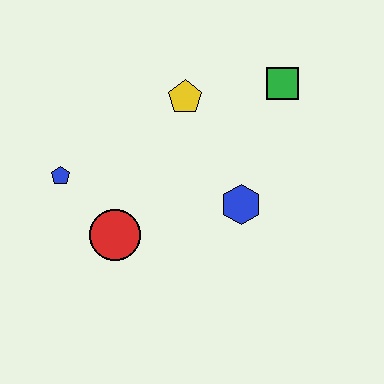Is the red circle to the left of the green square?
Yes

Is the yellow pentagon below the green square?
Yes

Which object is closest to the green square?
The yellow pentagon is closest to the green square.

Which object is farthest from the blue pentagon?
The green square is farthest from the blue pentagon.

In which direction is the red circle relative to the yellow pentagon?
The red circle is below the yellow pentagon.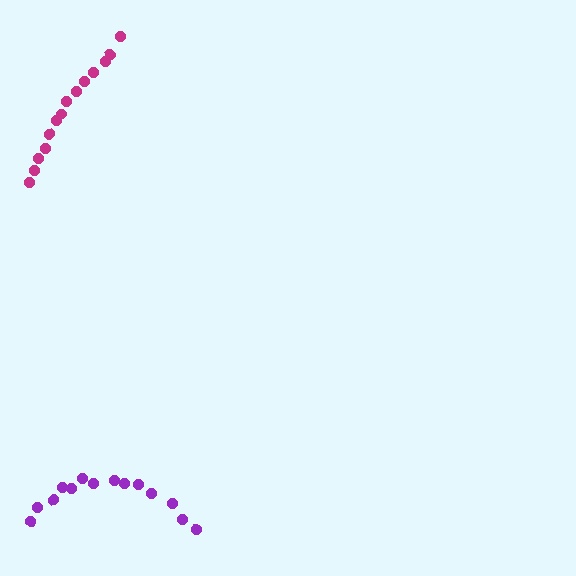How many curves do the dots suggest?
There are 2 distinct paths.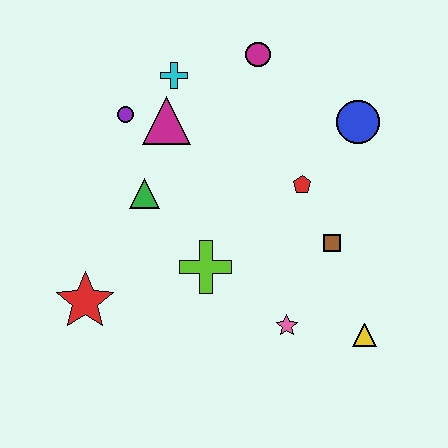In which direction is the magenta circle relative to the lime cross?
The magenta circle is above the lime cross.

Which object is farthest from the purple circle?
The yellow triangle is farthest from the purple circle.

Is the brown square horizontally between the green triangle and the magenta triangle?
No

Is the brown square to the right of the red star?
Yes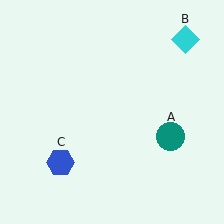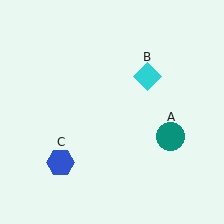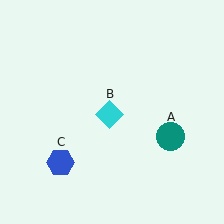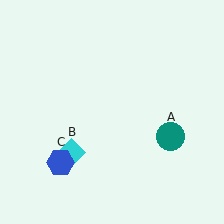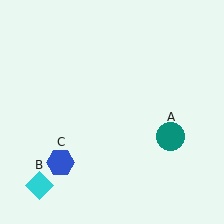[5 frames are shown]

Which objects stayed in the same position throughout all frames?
Teal circle (object A) and blue hexagon (object C) remained stationary.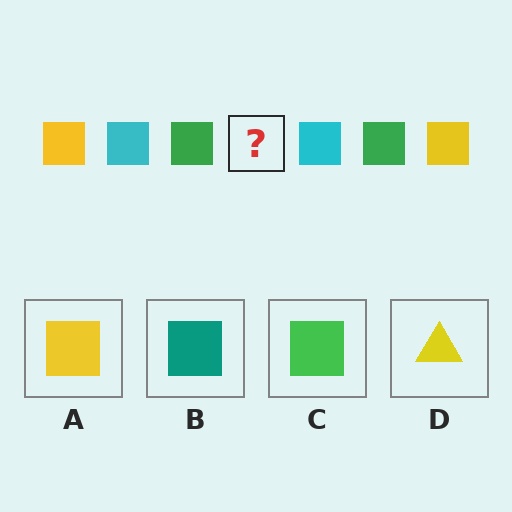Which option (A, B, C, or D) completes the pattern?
A.